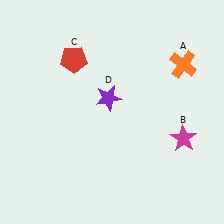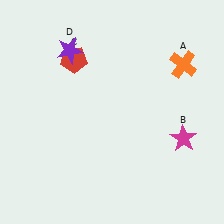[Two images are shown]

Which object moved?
The purple star (D) moved up.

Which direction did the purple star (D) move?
The purple star (D) moved up.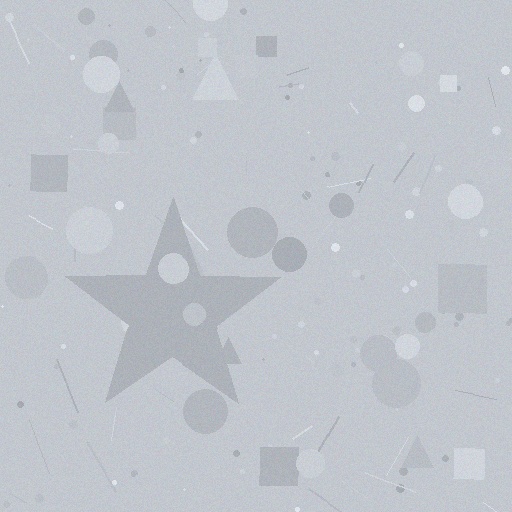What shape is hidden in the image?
A star is hidden in the image.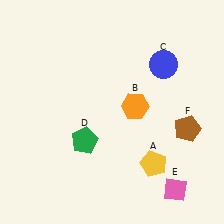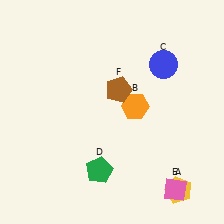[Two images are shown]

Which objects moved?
The objects that moved are: the yellow pentagon (A), the green pentagon (D), the brown pentagon (F).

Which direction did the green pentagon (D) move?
The green pentagon (D) moved down.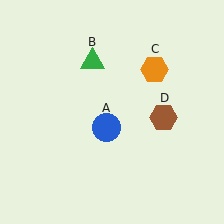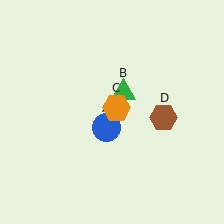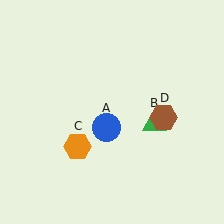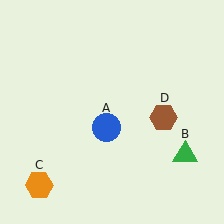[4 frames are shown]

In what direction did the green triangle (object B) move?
The green triangle (object B) moved down and to the right.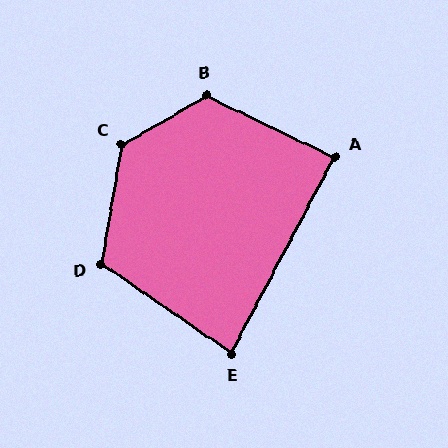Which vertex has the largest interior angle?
C, at approximately 130 degrees.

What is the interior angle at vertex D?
Approximately 115 degrees (obtuse).